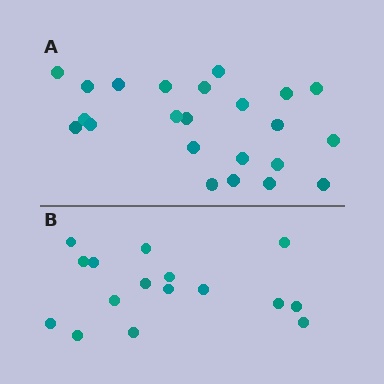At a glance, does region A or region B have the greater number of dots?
Region A (the top region) has more dots.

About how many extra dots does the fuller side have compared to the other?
Region A has roughly 8 or so more dots than region B.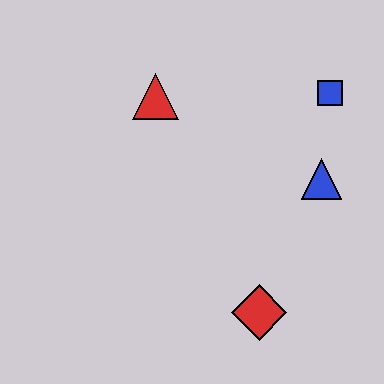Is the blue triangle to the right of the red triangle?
Yes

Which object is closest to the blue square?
The blue triangle is closest to the blue square.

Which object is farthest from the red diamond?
The red triangle is farthest from the red diamond.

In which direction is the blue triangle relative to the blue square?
The blue triangle is below the blue square.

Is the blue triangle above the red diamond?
Yes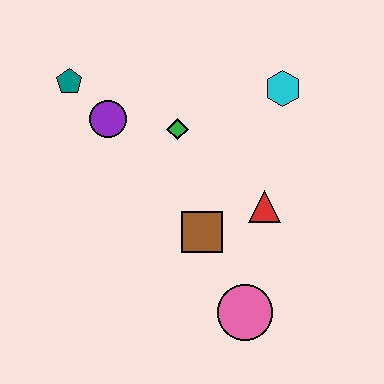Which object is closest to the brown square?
The red triangle is closest to the brown square.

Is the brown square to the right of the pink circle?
No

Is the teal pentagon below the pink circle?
No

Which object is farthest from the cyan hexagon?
The pink circle is farthest from the cyan hexagon.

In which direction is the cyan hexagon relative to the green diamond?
The cyan hexagon is to the right of the green diamond.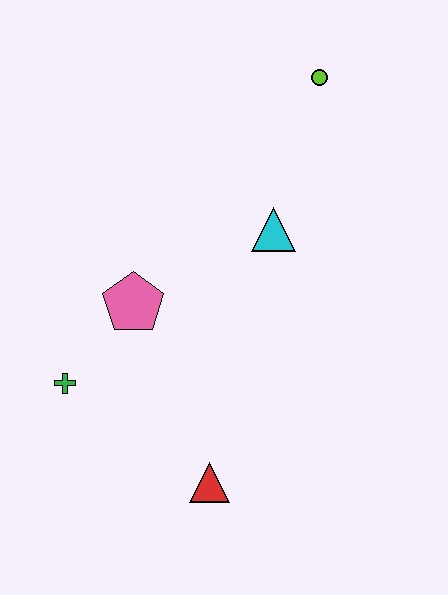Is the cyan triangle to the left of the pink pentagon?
No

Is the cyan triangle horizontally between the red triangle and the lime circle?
Yes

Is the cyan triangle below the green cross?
No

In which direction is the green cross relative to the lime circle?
The green cross is below the lime circle.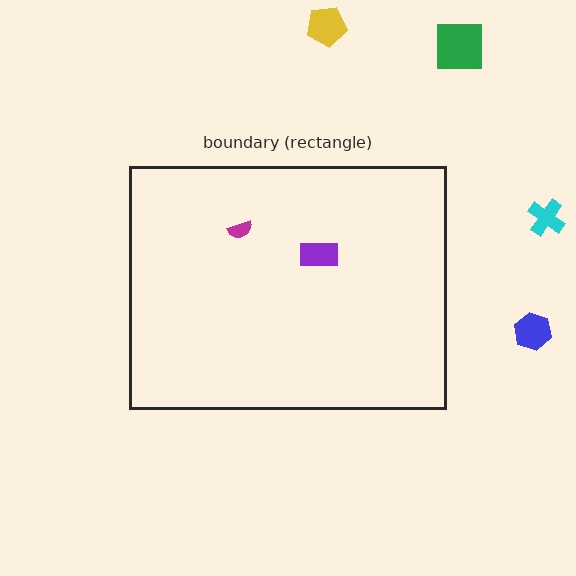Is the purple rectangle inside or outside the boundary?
Inside.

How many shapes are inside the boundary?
2 inside, 4 outside.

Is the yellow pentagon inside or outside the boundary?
Outside.